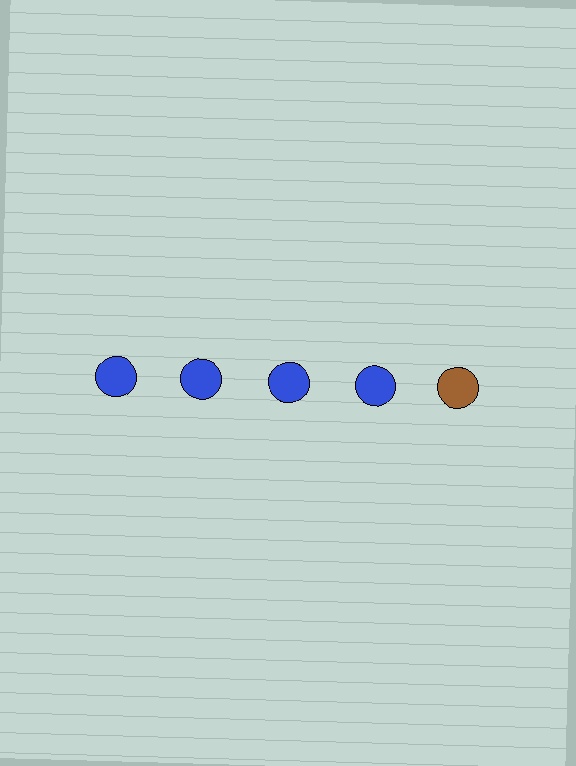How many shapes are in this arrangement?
There are 5 shapes arranged in a grid pattern.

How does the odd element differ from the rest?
It has a different color: brown instead of blue.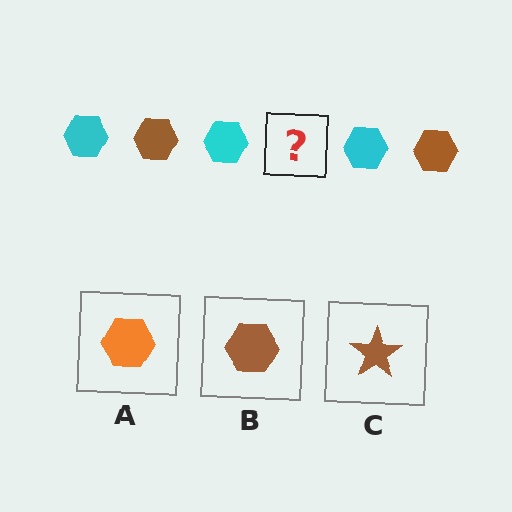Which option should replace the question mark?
Option B.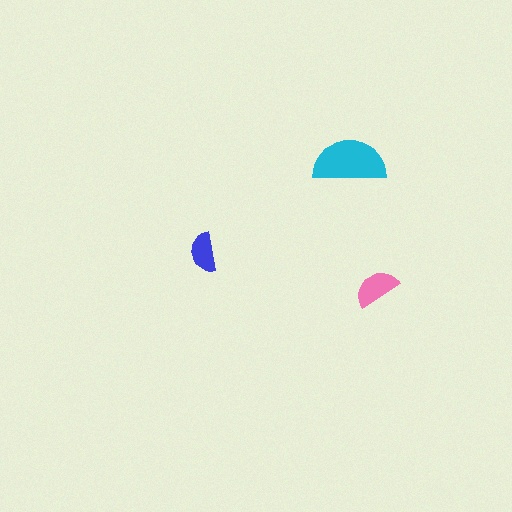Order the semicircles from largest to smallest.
the cyan one, the pink one, the blue one.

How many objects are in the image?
There are 3 objects in the image.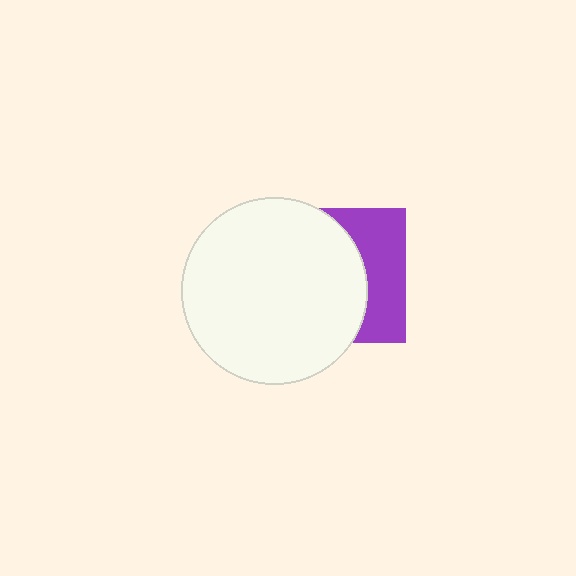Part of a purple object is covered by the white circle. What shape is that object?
It is a square.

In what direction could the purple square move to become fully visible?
The purple square could move right. That would shift it out from behind the white circle entirely.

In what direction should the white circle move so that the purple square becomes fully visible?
The white circle should move left. That is the shortest direction to clear the overlap and leave the purple square fully visible.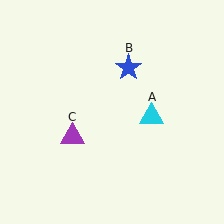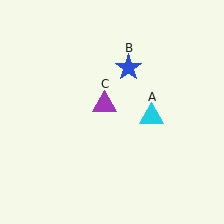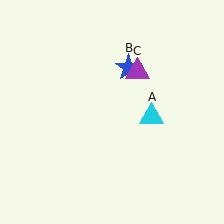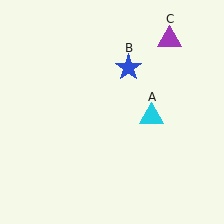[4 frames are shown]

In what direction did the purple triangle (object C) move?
The purple triangle (object C) moved up and to the right.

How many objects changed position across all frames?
1 object changed position: purple triangle (object C).